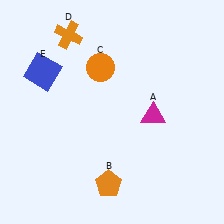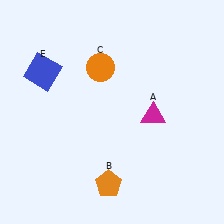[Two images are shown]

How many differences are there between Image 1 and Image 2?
There is 1 difference between the two images.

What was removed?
The orange cross (D) was removed in Image 2.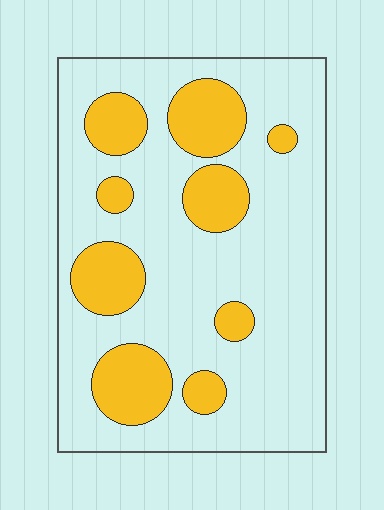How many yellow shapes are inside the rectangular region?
9.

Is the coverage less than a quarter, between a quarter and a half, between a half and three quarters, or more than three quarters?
Less than a quarter.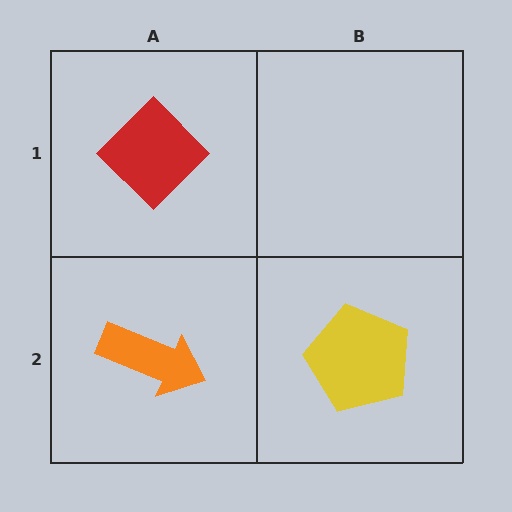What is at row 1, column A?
A red diamond.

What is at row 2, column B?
A yellow pentagon.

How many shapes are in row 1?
1 shape.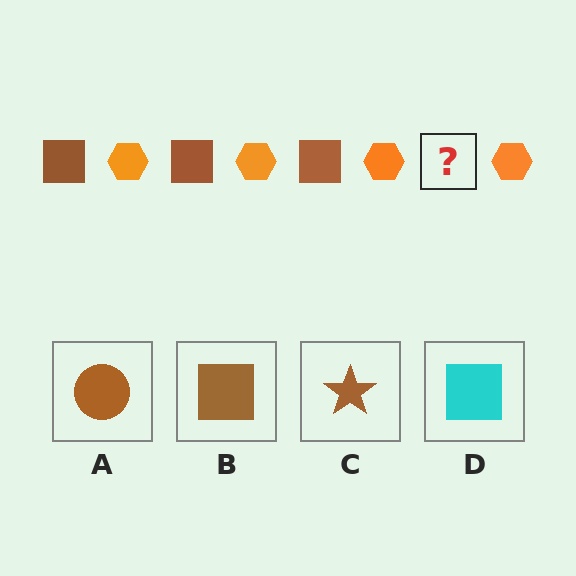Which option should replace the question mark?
Option B.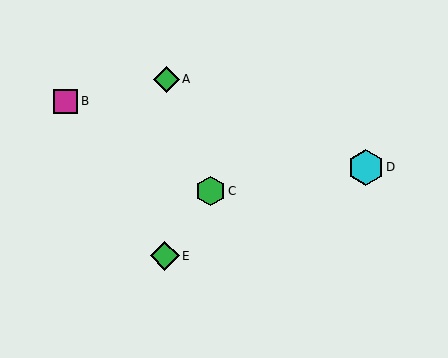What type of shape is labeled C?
Shape C is a green hexagon.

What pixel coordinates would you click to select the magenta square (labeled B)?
Click at (66, 101) to select the magenta square B.